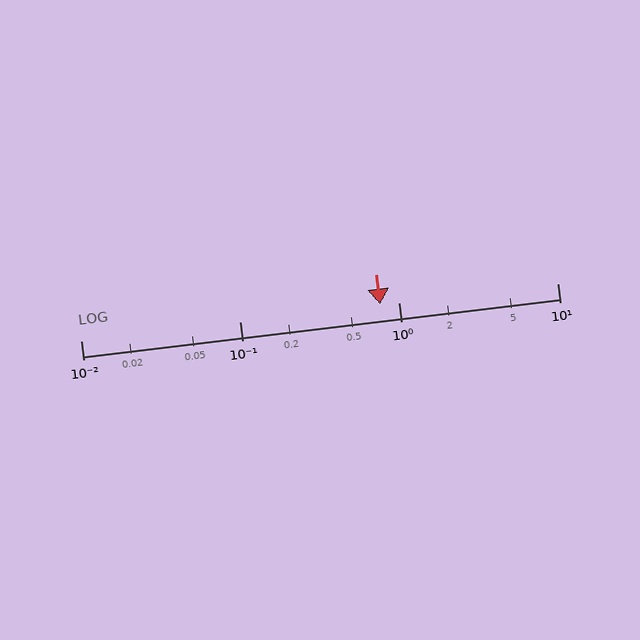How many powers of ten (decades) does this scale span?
The scale spans 3 decades, from 0.01 to 10.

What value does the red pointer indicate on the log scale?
The pointer indicates approximately 0.77.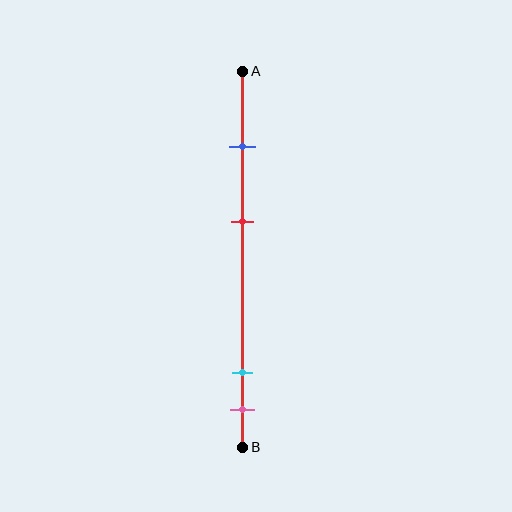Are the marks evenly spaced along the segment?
No, the marks are not evenly spaced.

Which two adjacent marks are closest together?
The cyan and pink marks are the closest adjacent pair.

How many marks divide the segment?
There are 4 marks dividing the segment.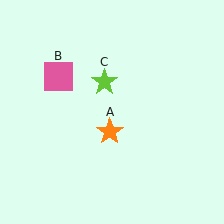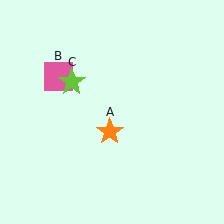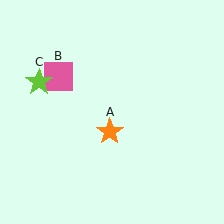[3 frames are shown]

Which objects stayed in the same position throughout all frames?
Orange star (object A) and pink square (object B) remained stationary.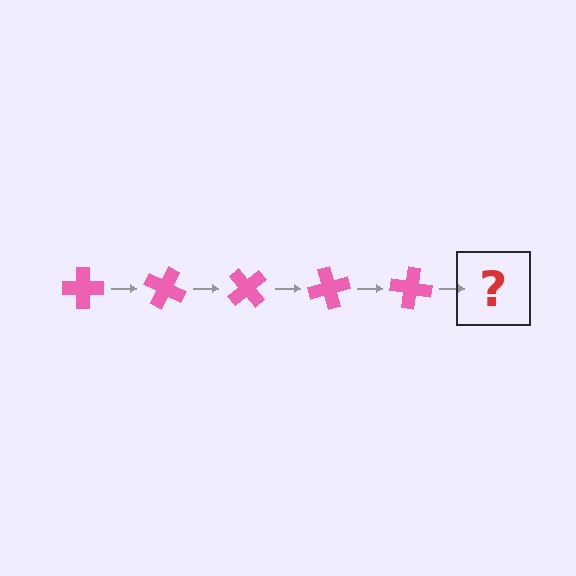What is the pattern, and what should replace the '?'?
The pattern is that the cross rotates 25 degrees each step. The '?' should be a pink cross rotated 125 degrees.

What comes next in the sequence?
The next element should be a pink cross rotated 125 degrees.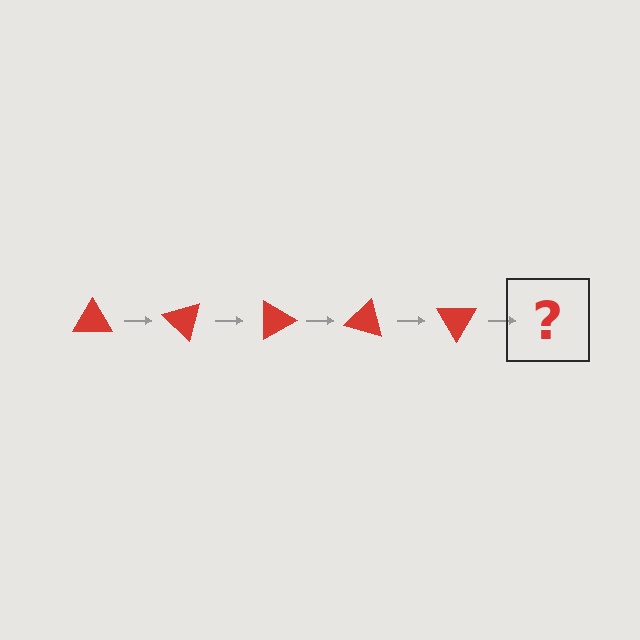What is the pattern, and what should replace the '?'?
The pattern is that the triangle rotates 45 degrees each step. The '?' should be a red triangle rotated 225 degrees.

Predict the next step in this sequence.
The next step is a red triangle rotated 225 degrees.